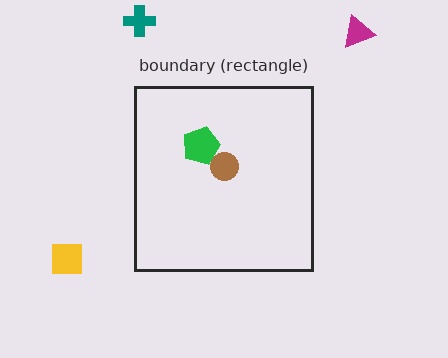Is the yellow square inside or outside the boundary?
Outside.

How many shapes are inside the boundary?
2 inside, 3 outside.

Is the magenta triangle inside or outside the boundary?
Outside.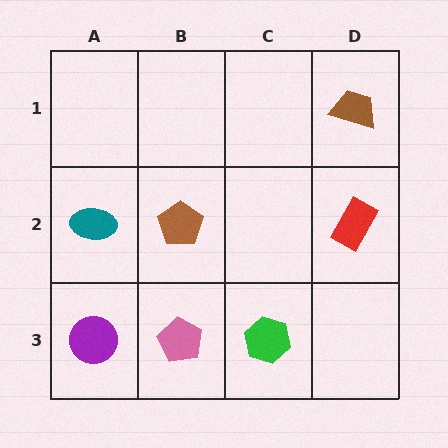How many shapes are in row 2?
3 shapes.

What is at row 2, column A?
A teal ellipse.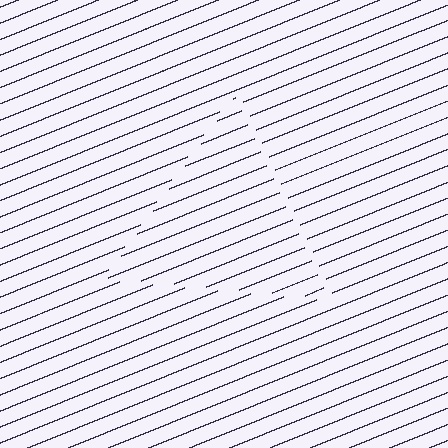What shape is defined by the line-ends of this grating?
An illusory triangle. The interior of the shape contains the same grating, shifted by half a period — the contour is defined by the phase discontinuity where line-ends from the inner and outer gratings abut.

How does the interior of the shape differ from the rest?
The interior of the shape contains the same grating, shifted by half a period — the contour is defined by the phase discontinuity where line-ends from the inner and outer gratings abut.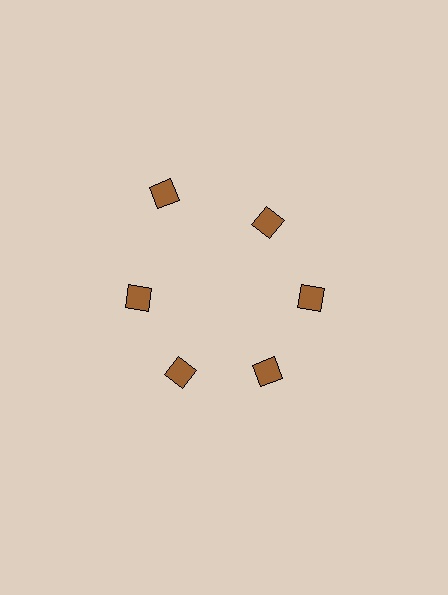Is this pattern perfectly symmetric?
No. The 6 brown diamonds are arranged in a ring, but one element near the 11 o'clock position is pushed outward from the center, breaking the 6-fold rotational symmetry.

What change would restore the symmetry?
The symmetry would be restored by moving it inward, back onto the ring so that all 6 diamonds sit at equal angles and equal distance from the center.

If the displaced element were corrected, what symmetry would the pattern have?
It would have 6-fold rotational symmetry — the pattern would map onto itself every 60 degrees.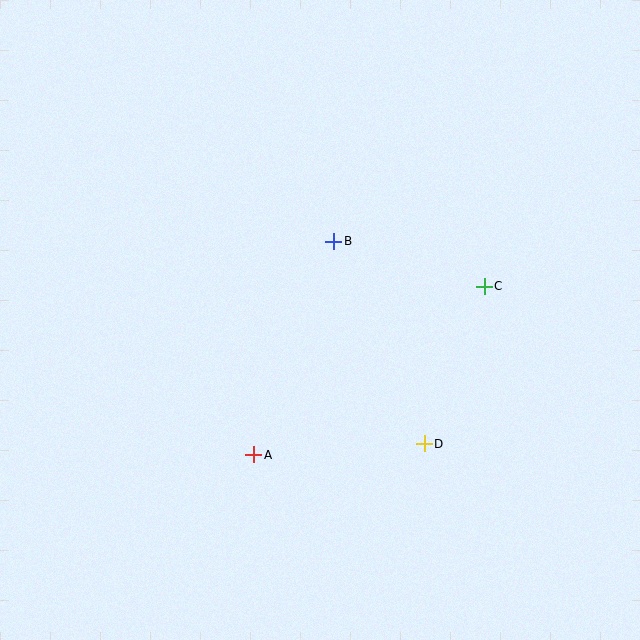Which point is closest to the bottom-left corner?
Point A is closest to the bottom-left corner.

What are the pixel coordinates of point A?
Point A is at (254, 455).